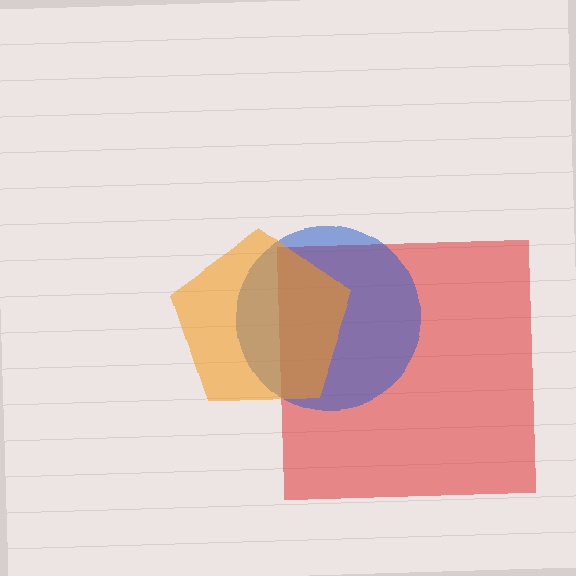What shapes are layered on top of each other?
The layered shapes are: a red square, a blue circle, an orange pentagon.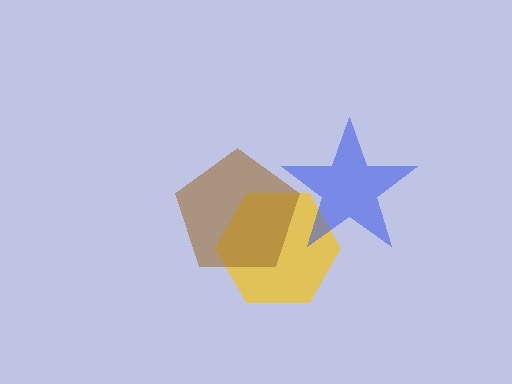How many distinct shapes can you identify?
There are 3 distinct shapes: a yellow hexagon, a blue star, a brown pentagon.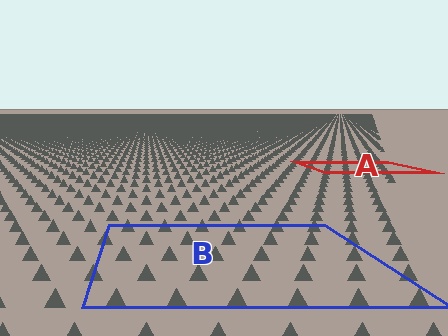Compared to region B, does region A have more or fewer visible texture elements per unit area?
Region A has more texture elements per unit area — they are packed more densely because it is farther away.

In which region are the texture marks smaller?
The texture marks are smaller in region A, because it is farther away.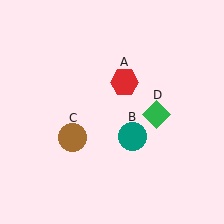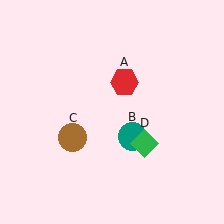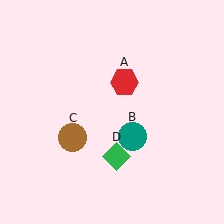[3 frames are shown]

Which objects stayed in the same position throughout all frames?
Red hexagon (object A) and teal circle (object B) and brown circle (object C) remained stationary.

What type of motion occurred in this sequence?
The green diamond (object D) rotated clockwise around the center of the scene.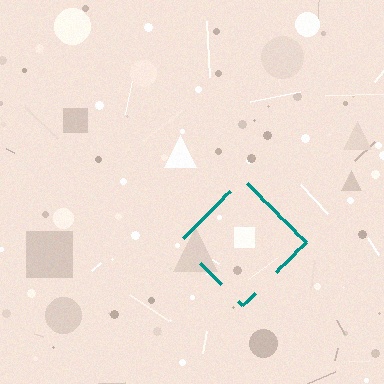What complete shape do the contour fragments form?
The contour fragments form a diamond.